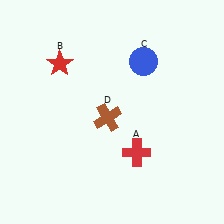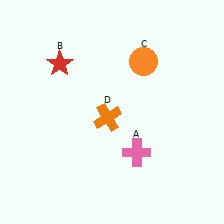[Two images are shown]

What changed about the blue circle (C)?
In Image 1, C is blue. In Image 2, it changed to orange.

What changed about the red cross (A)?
In Image 1, A is red. In Image 2, it changed to pink.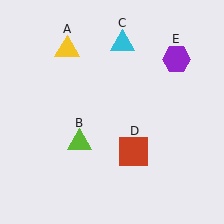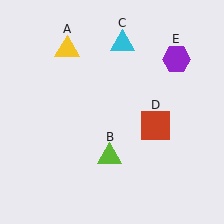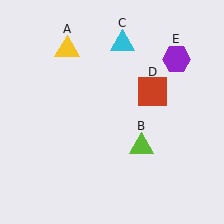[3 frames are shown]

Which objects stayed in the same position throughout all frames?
Yellow triangle (object A) and cyan triangle (object C) and purple hexagon (object E) remained stationary.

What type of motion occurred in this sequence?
The lime triangle (object B), red square (object D) rotated counterclockwise around the center of the scene.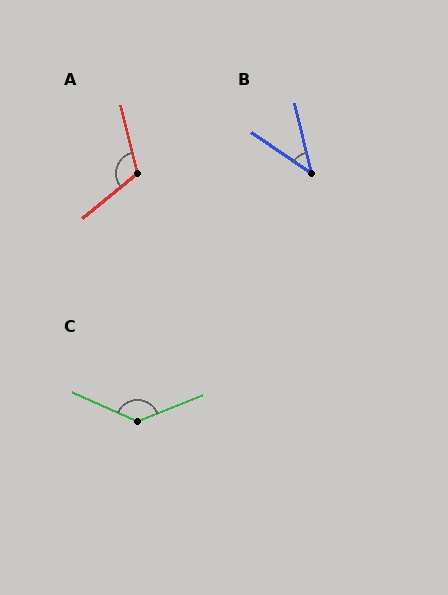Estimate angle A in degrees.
Approximately 116 degrees.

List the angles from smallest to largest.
B (42°), A (116°), C (135°).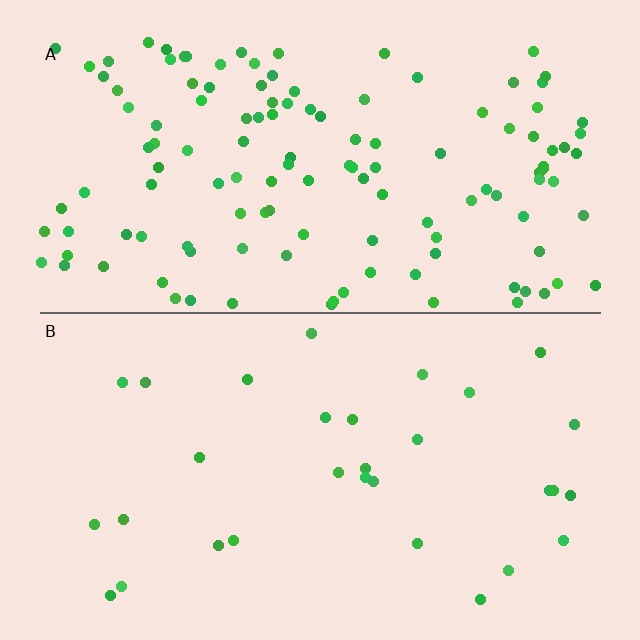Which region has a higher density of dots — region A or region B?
A (the top).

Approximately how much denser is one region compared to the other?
Approximately 4.2× — region A over region B.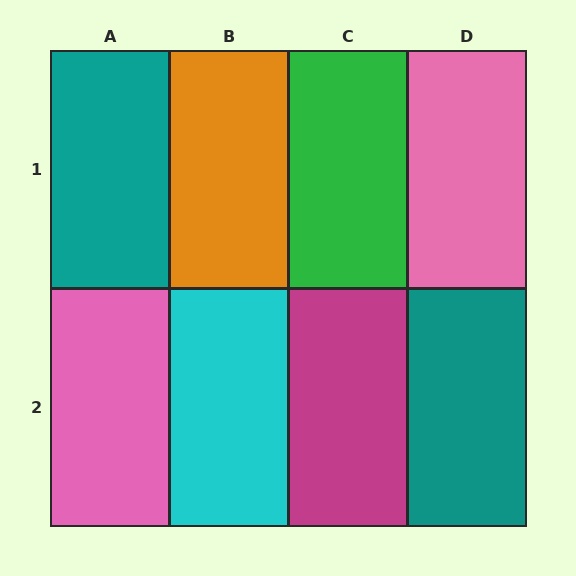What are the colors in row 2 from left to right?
Pink, cyan, magenta, teal.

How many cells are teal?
2 cells are teal.